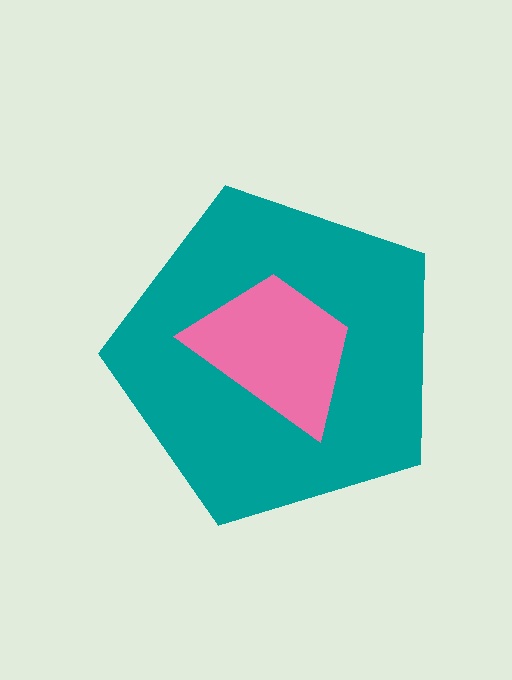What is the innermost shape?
The pink trapezoid.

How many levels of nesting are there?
2.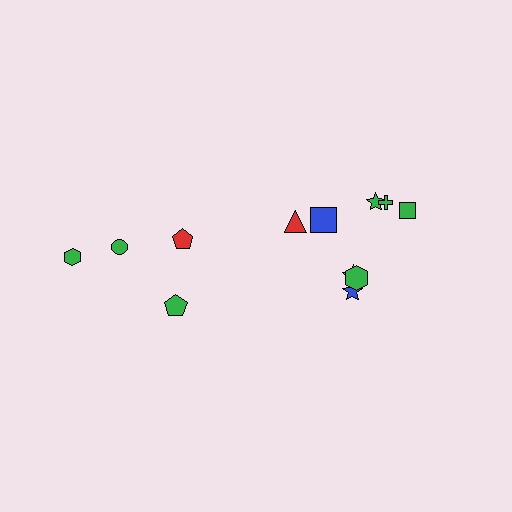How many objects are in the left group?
There are 4 objects.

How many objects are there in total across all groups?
There are 12 objects.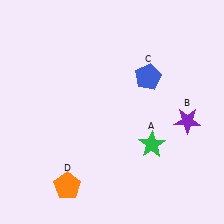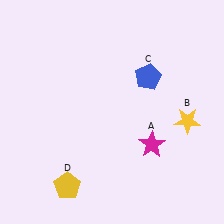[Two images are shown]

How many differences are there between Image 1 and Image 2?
There are 3 differences between the two images.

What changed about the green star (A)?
In Image 1, A is green. In Image 2, it changed to magenta.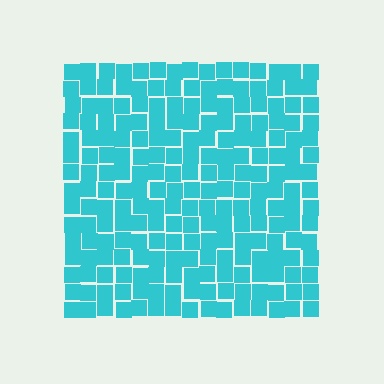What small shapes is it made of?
It is made of small squares.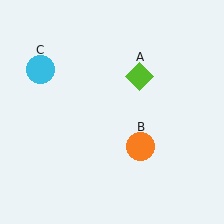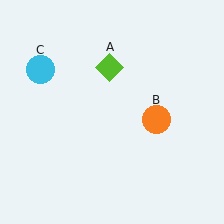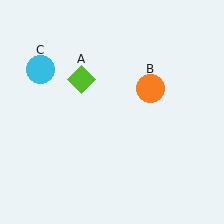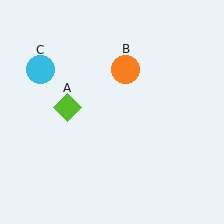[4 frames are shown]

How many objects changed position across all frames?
2 objects changed position: lime diamond (object A), orange circle (object B).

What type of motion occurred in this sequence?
The lime diamond (object A), orange circle (object B) rotated counterclockwise around the center of the scene.